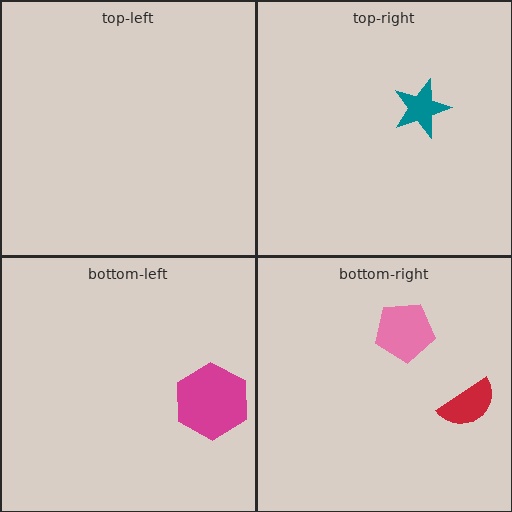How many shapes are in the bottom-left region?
1.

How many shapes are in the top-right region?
1.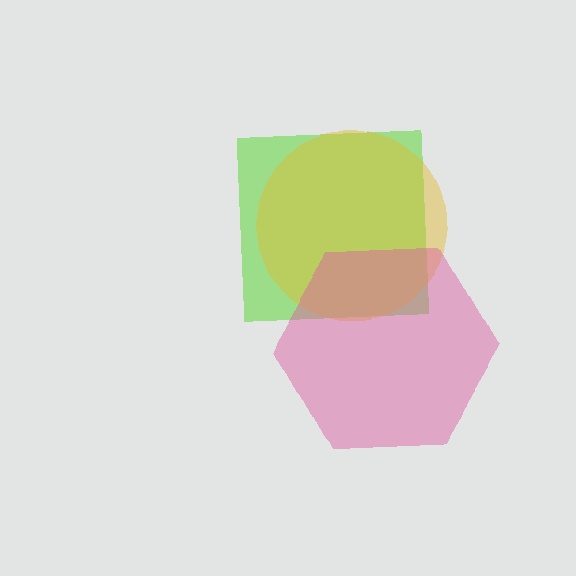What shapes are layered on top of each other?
The layered shapes are: a lime square, a yellow circle, a pink hexagon.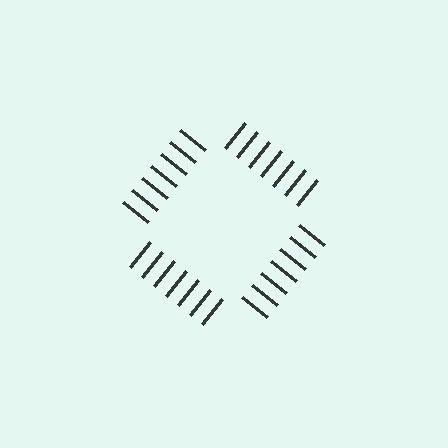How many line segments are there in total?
28 — 7 along each of the 4 edges.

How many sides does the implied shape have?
4 sides — the line-ends trace a square.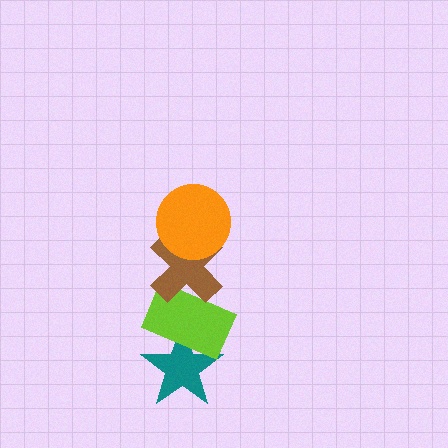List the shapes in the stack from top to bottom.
From top to bottom: the orange circle, the brown cross, the lime rectangle, the teal star.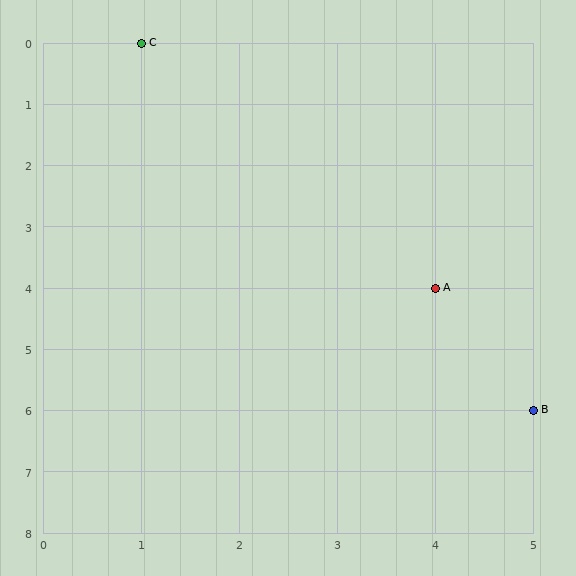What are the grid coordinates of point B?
Point B is at grid coordinates (5, 6).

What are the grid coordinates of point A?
Point A is at grid coordinates (4, 4).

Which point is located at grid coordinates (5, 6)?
Point B is at (5, 6).